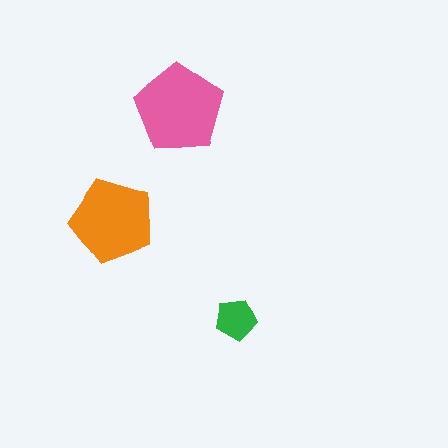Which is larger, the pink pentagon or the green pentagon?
The pink one.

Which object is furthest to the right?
The green pentagon is rightmost.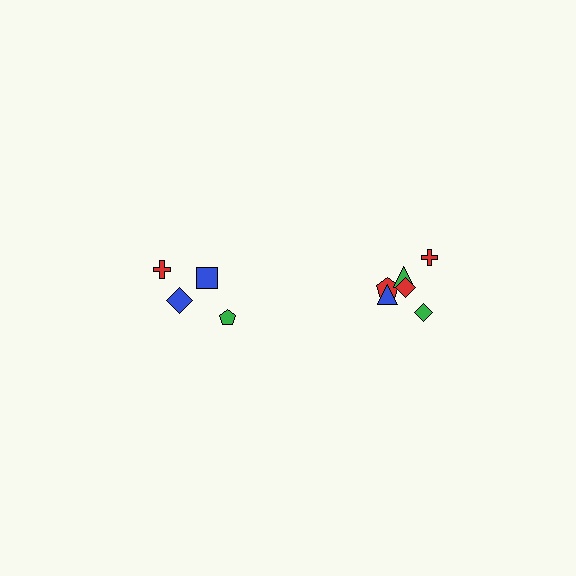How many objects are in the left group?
There are 4 objects.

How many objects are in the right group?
There are 6 objects.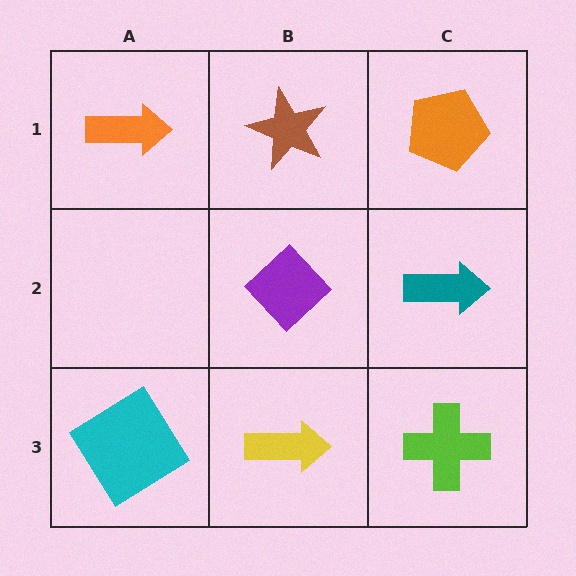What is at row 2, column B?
A purple diamond.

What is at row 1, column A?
An orange arrow.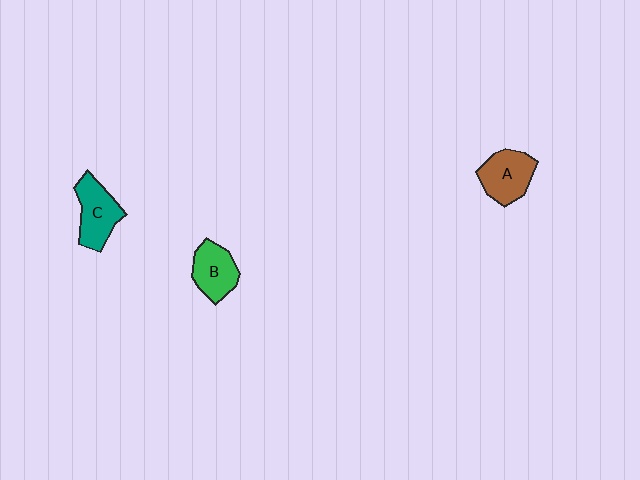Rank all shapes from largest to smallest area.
From largest to smallest: C (teal), A (brown), B (green).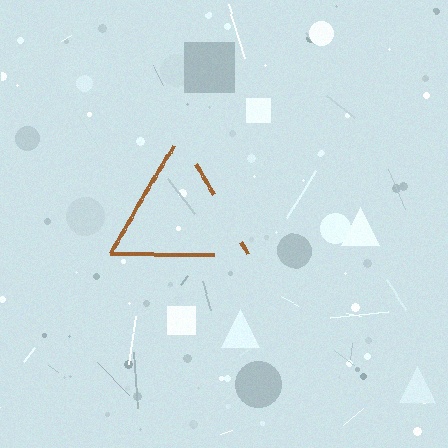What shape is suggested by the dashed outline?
The dashed outline suggests a triangle.